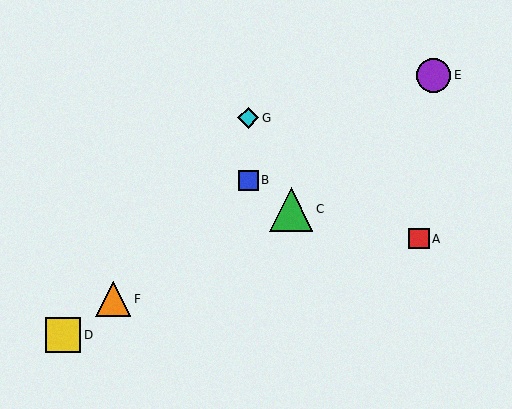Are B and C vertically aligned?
No, B is at x≈248 and C is at x≈291.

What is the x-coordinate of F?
Object F is at x≈113.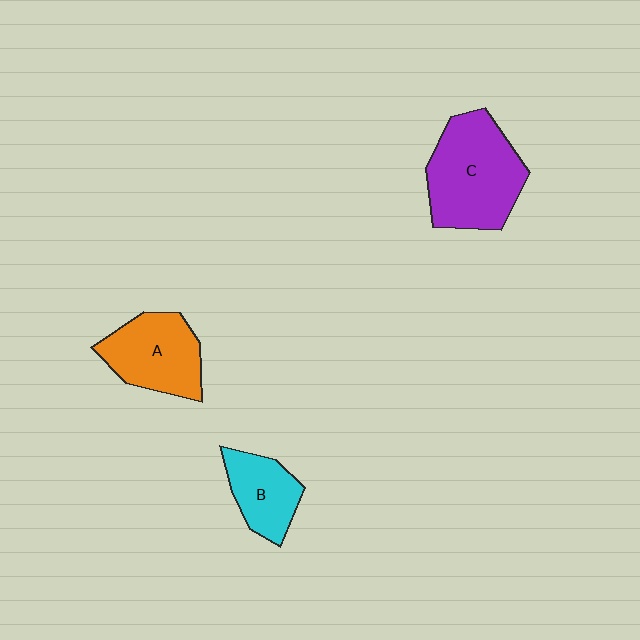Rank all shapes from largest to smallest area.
From largest to smallest: C (purple), A (orange), B (cyan).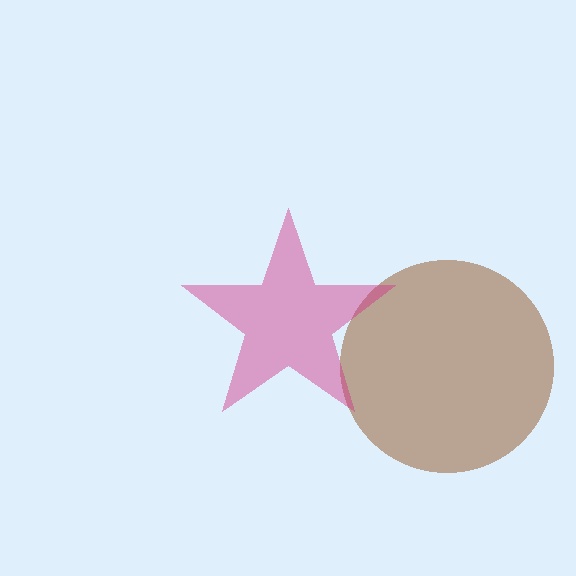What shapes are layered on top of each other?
The layered shapes are: a brown circle, a magenta star.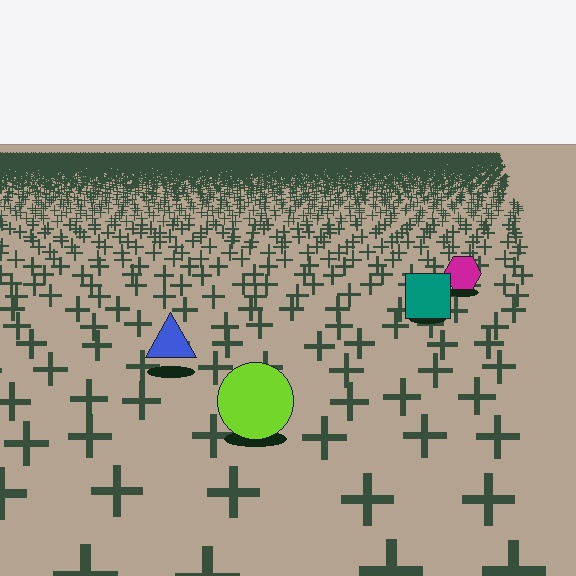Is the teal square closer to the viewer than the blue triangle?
No. The blue triangle is closer — you can tell from the texture gradient: the ground texture is coarser near it.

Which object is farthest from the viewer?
The magenta hexagon is farthest from the viewer. It appears smaller and the ground texture around it is denser.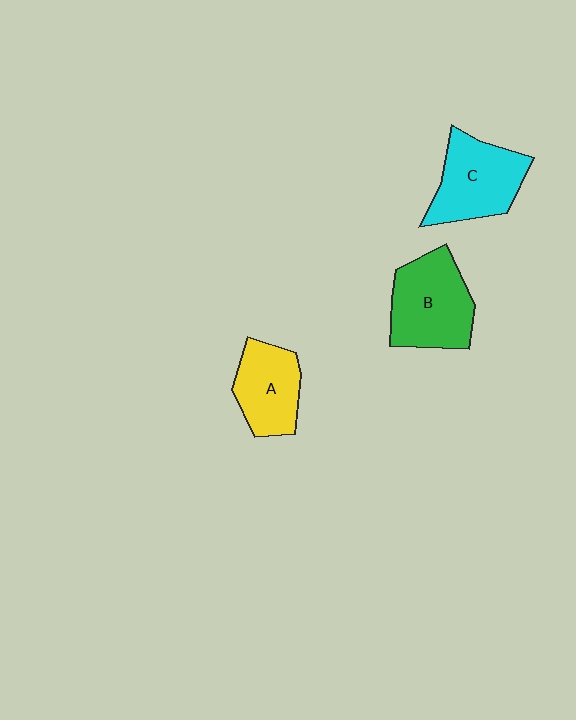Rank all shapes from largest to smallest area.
From largest to smallest: B (green), C (cyan), A (yellow).